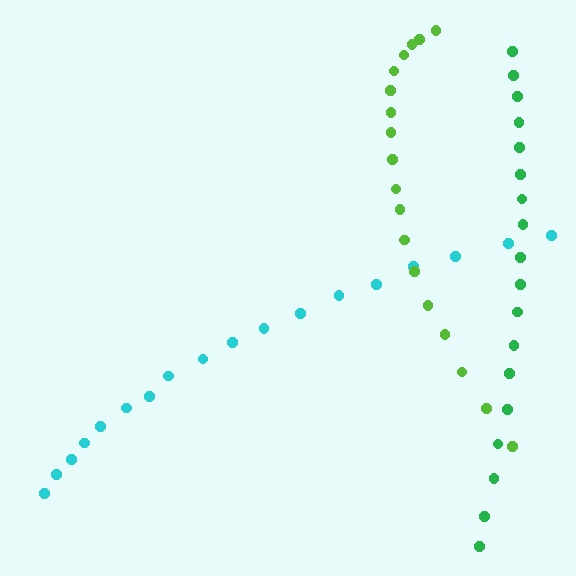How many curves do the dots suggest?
There are 3 distinct paths.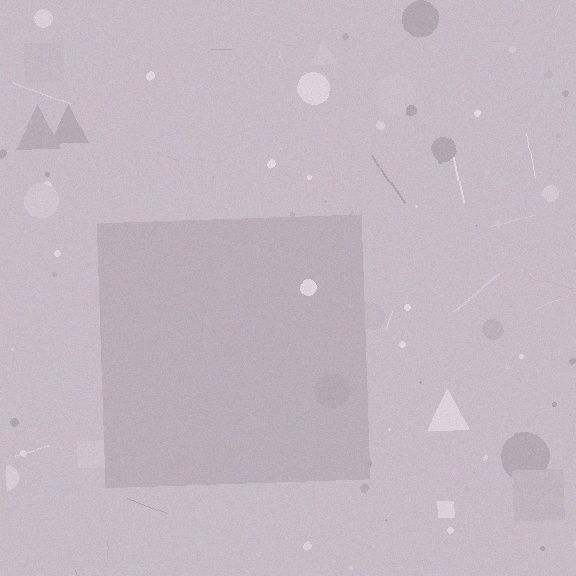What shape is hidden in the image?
A square is hidden in the image.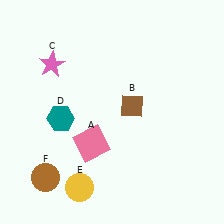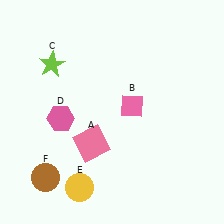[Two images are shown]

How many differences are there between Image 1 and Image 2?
There are 3 differences between the two images.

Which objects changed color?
B changed from brown to pink. C changed from pink to lime. D changed from teal to pink.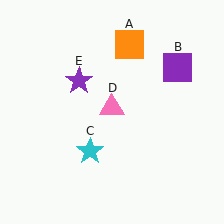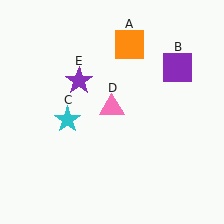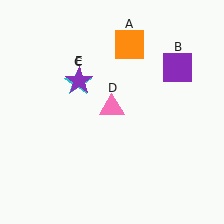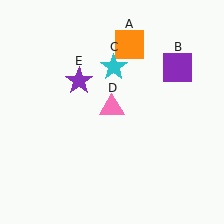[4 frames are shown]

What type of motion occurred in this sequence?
The cyan star (object C) rotated clockwise around the center of the scene.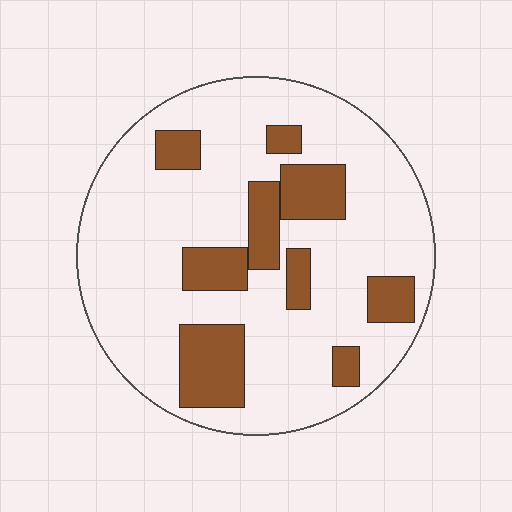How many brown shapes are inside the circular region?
9.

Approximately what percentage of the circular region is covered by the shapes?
Approximately 20%.